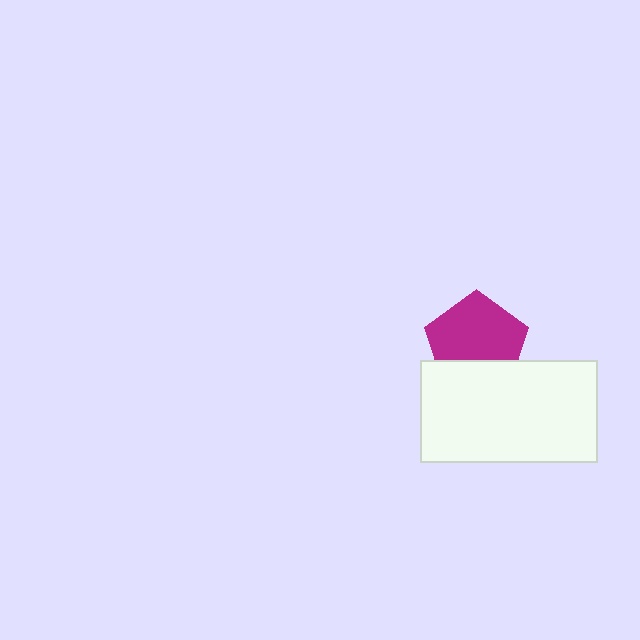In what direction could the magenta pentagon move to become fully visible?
The magenta pentagon could move up. That would shift it out from behind the white rectangle entirely.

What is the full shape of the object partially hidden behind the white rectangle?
The partially hidden object is a magenta pentagon.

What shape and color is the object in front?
The object in front is a white rectangle.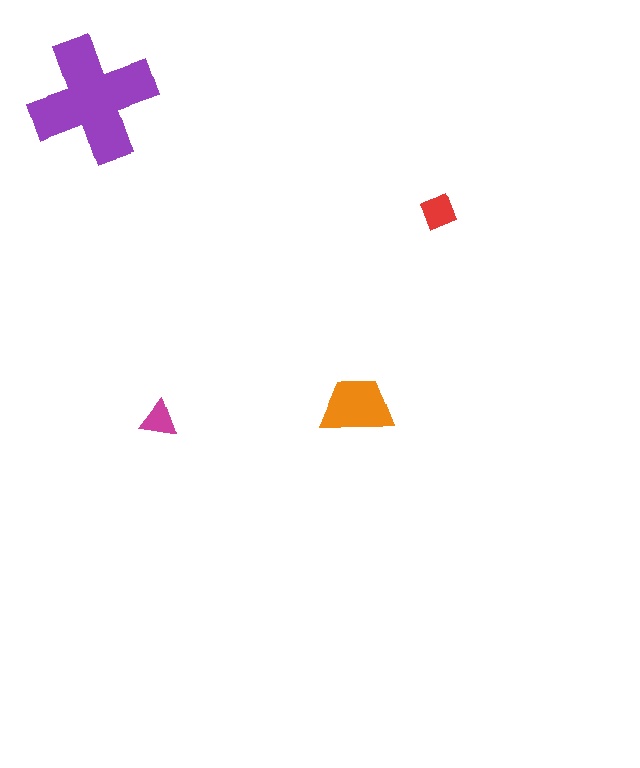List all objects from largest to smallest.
The purple cross, the orange trapezoid, the red square, the magenta triangle.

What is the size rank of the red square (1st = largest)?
3rd.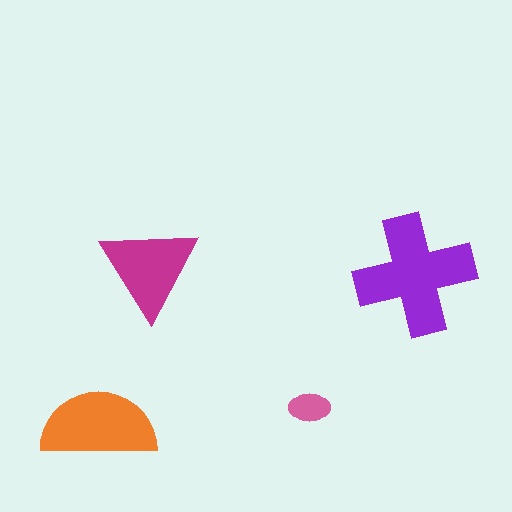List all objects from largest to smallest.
The purple cross, the orange semicircle, the magenta triangle, the pink ellipse.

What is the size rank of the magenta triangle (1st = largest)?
3rd.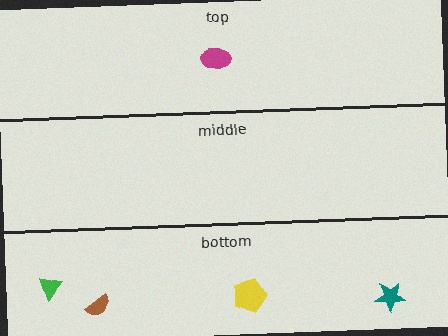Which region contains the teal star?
The bottom region.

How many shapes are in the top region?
1.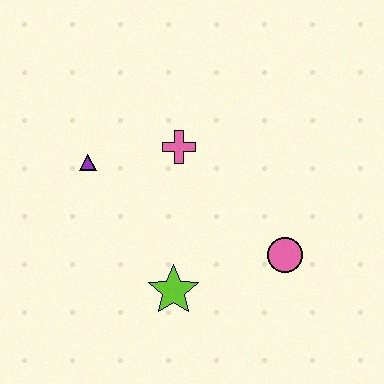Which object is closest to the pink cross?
The purple triangle is closest to the pink cross.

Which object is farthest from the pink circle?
The purple triangle is farthest from the pink circle.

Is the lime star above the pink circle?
No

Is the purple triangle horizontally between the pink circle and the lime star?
No